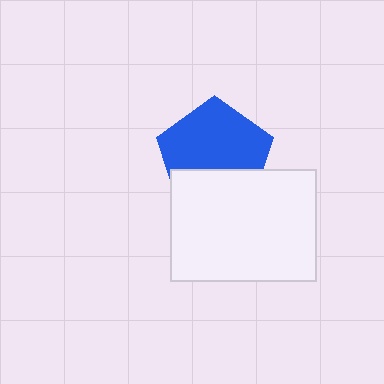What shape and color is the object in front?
The object in front is a white rectangle.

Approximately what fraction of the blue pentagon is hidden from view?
Roughly 34% of the blue pentagon is hidden behind the white rectangle.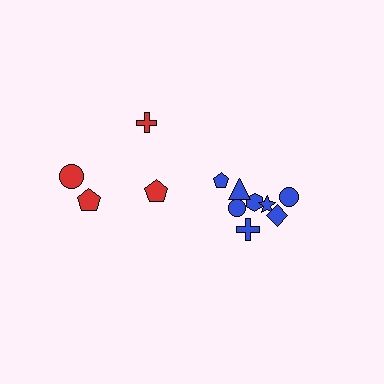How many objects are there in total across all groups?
There are 12 objects.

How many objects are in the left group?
There are 4 objects.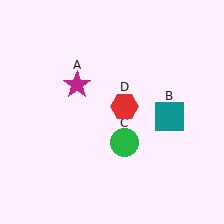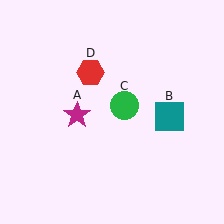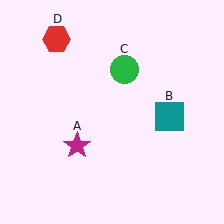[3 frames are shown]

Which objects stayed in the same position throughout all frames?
Teal square (object B) remained stationary.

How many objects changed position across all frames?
3 objects changed position: magenta star (object A), green circle (object C), red hexagon (object D).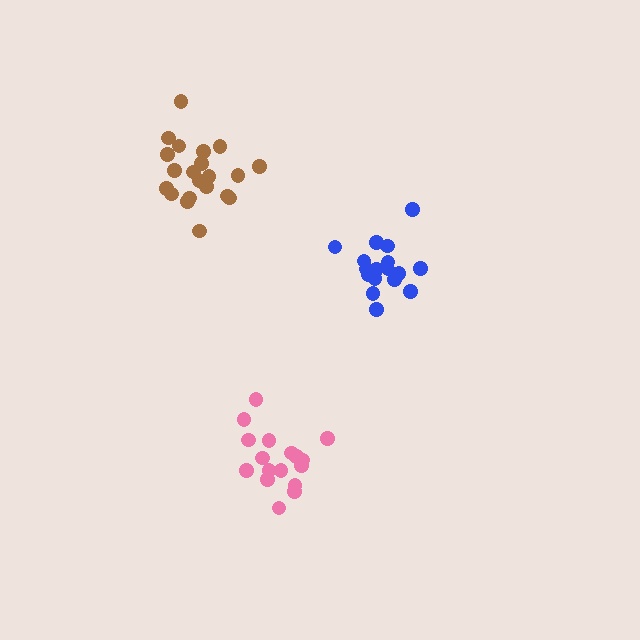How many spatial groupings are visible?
There are 3 spatial groupings.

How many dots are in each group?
Group 1: 17 dots, Group 2: 21 dots, Group 3: 18 dots (56 total).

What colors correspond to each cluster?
The clusters are colored: pink, brown, blue.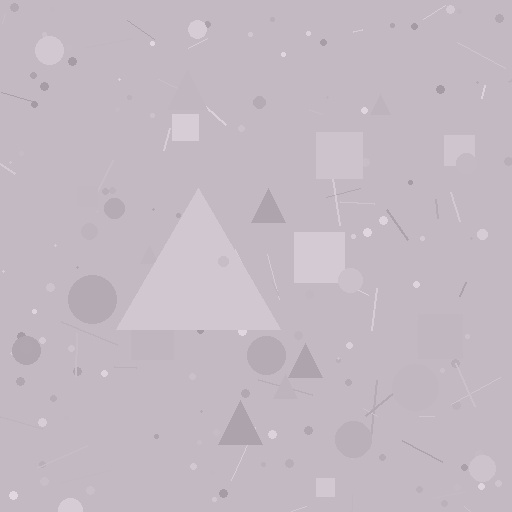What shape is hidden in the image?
A triangle is hidden in the image.